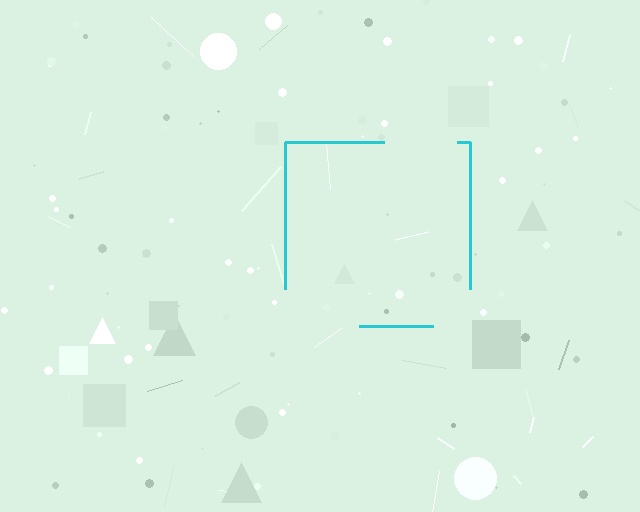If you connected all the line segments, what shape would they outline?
They would outline a square.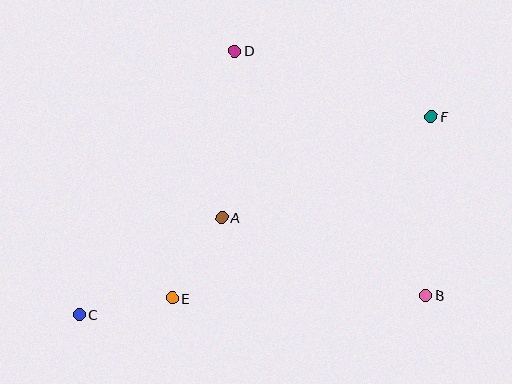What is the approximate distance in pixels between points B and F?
The distance between B and F is approximately 179 pixels.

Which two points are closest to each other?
Points A and E are closest to each other.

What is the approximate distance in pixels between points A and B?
The distance between A and B is approximately 218 pixels.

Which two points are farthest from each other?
Points C and F are farthest from each other.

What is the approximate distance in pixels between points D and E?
The distance between D and E is approximately 255 pixels.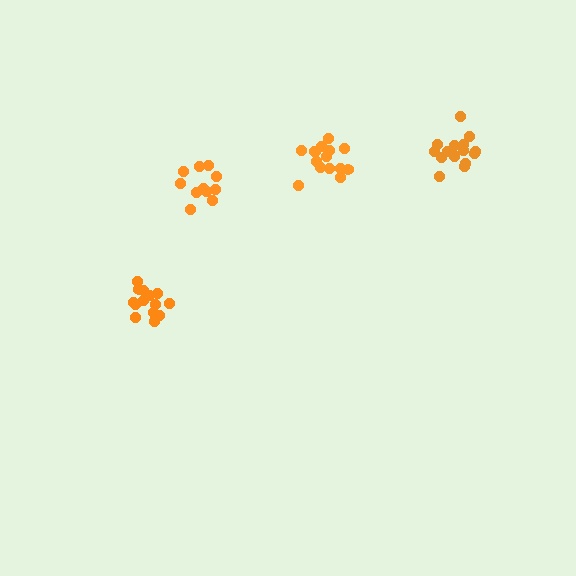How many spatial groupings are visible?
There are 4 spatial groupings.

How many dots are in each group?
Group 1: 15 dots, Group 2: 15 dots, Group 3: 11 dots, Group 4: 16 dots (57 total).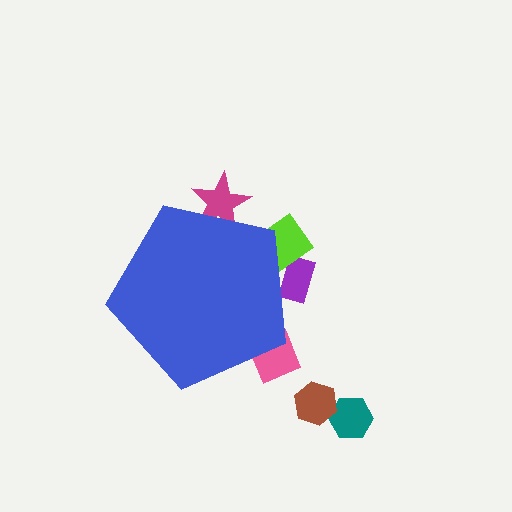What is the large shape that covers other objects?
A blue pentagon.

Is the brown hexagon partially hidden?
No, the brown hexagon is fully visible.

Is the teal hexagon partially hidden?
No, the teal hexagon is fully visible.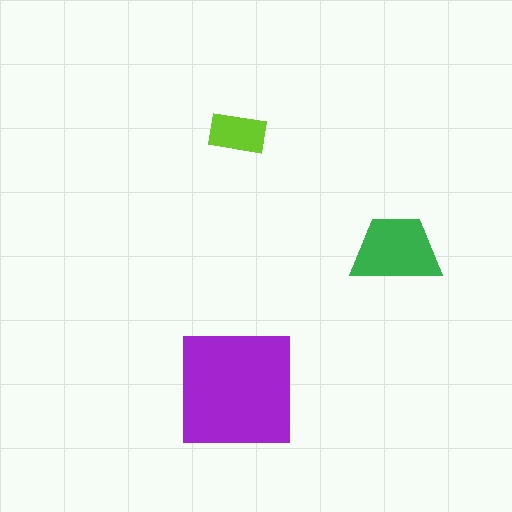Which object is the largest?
The purple square.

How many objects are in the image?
There are 3 objects in the image.